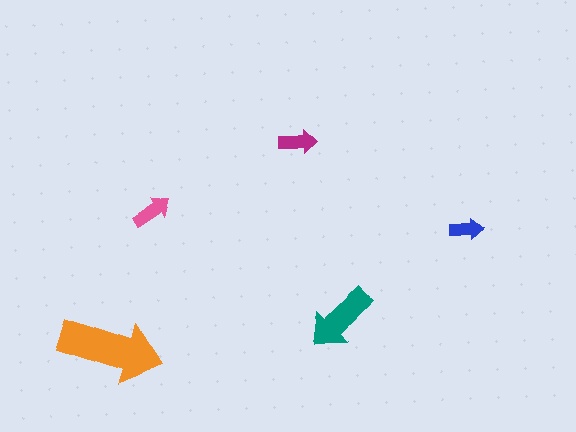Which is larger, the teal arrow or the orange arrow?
The orange one.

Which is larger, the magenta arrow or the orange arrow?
The orange one.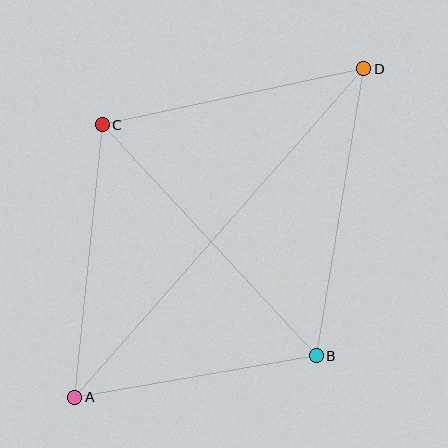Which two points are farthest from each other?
Points A and D are farthest from each other.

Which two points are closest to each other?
Points A and B are closest to each other.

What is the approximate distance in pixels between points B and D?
The distance between B and D is approximately 291 pixels.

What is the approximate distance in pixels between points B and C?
The distance between B and C is approximately 315 pixels.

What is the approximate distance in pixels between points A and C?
The distance between A and C is approximately 274 pixels.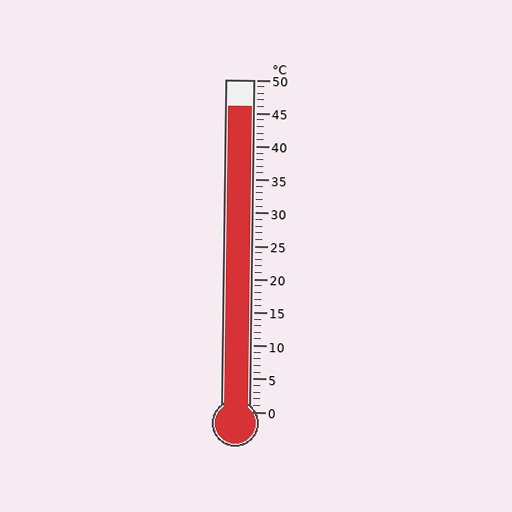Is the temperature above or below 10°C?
The temperature is above 10°C.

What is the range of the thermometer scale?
The thermometer scale ranges from 0°C to 50°C.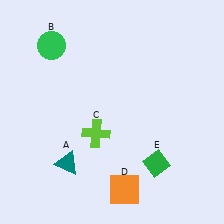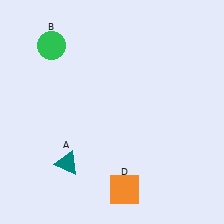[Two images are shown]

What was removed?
The green diamond (E), the lime cross (C) were removed in Image 2.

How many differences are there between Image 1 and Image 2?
There are 2 differences between the two images.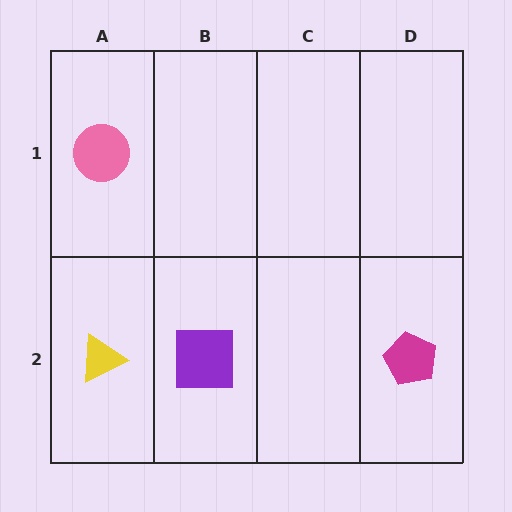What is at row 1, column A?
A pink circle.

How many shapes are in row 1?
1 shape.